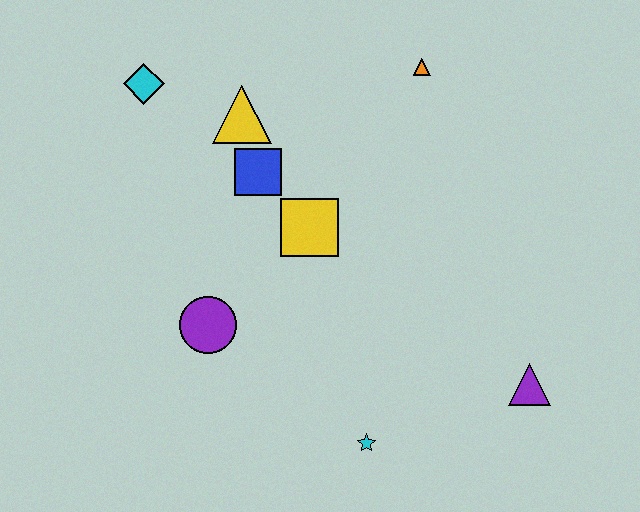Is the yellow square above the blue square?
No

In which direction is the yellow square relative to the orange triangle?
The yellow square is below the orange triangle.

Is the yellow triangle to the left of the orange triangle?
Yes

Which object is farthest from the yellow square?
The purple triangle is farthest from the yellow square.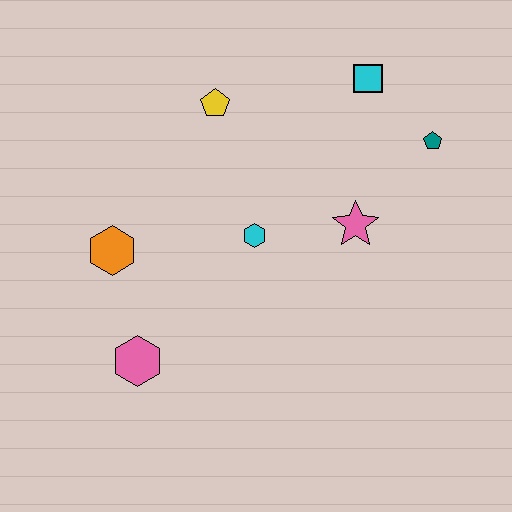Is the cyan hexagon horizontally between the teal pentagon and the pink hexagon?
Yes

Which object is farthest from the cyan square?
The pink hexagon is farthest from the cyan square.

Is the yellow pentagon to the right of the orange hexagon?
Yes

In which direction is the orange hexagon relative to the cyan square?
The orange hexagon is to the left of the cyan square.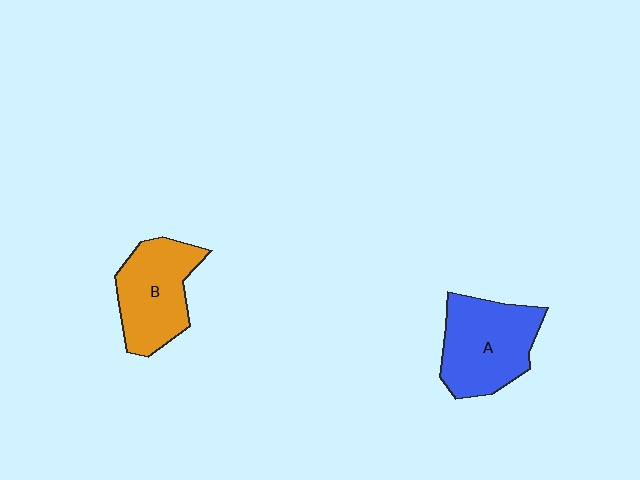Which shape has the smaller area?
Shape B (orange).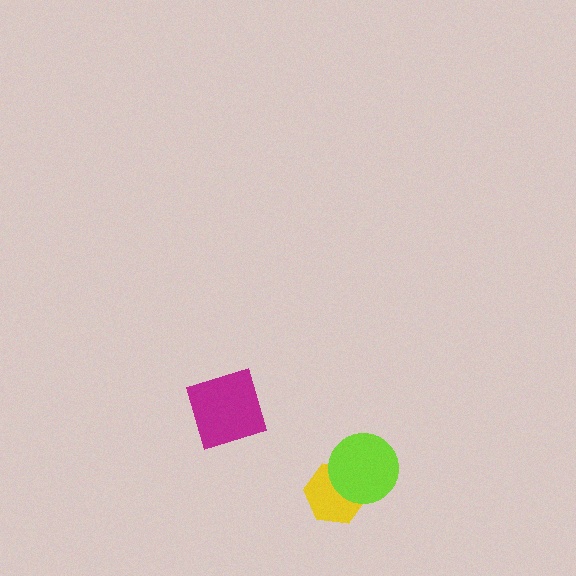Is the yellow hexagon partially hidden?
Yes, it is partially covered by another shape.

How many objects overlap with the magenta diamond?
0 objects overlap with the magenta diamond.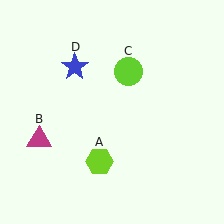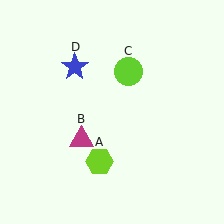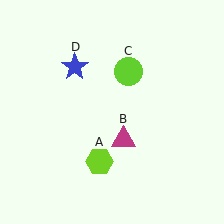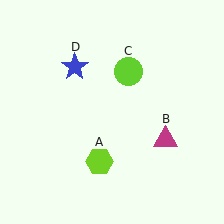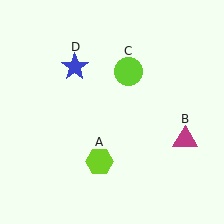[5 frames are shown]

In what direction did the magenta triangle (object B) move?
The magenta triangle (object B) moved right.